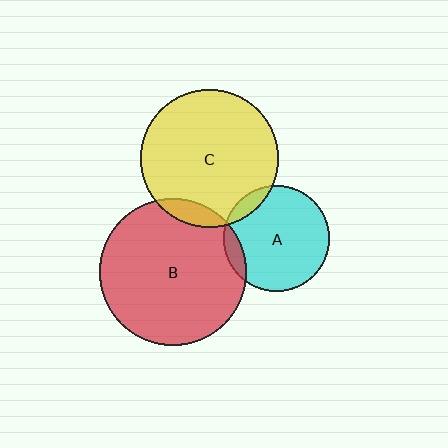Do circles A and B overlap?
Yes.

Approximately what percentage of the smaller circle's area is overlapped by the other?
Approximately 10%.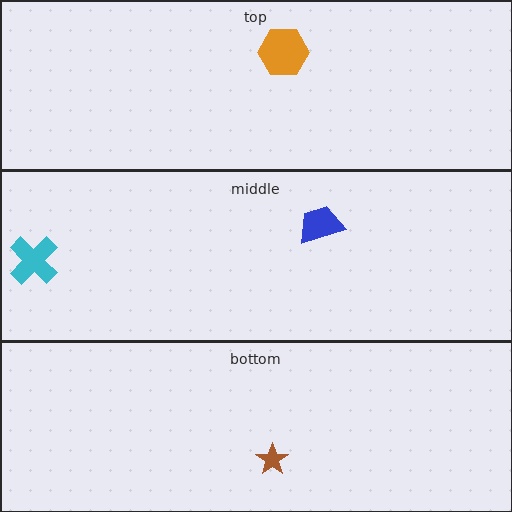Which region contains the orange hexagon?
The top region.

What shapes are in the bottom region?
The brown star.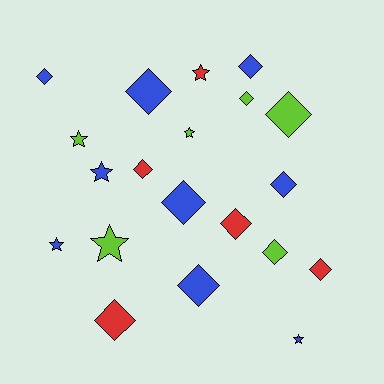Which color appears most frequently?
Blue, with 9 objects.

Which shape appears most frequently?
Diamond, with 13 objects.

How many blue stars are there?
There are 3 blue stars.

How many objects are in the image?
There are 20 objects.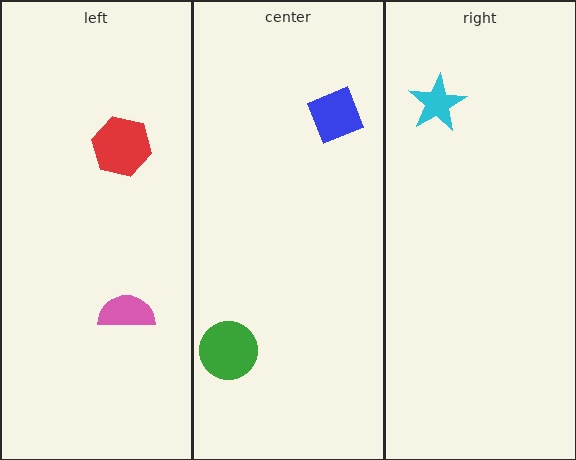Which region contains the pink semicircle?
The left region.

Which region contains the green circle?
The center region.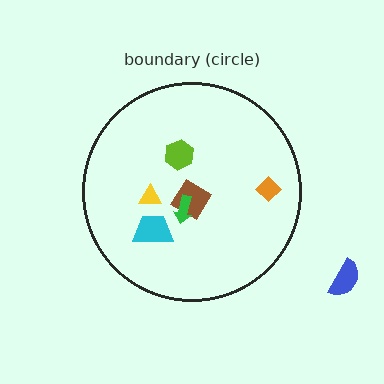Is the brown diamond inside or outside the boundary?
Inside.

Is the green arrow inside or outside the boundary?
Inside.